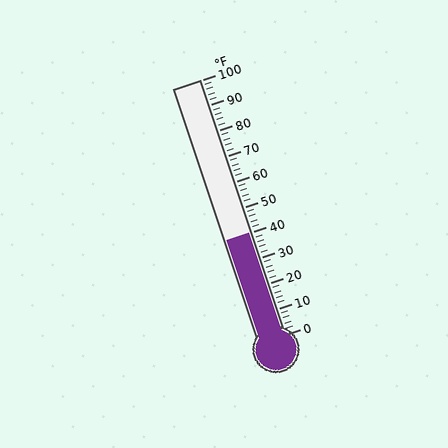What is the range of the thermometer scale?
The thermometer scale ranges from 0°F to 100°F.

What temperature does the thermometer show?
The thermometer shows approximately 40°F.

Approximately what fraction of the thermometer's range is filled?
The thermometer is filled to approximately 40% of its range.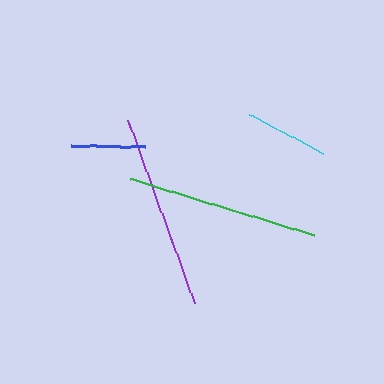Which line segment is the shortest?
The blue line is the shortest at approximately 74 pixels.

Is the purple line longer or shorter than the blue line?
The purple line is longer than the blue line.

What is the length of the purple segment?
The purple segment is approximately 195 pixels long.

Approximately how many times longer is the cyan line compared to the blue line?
The cyan line is approximately 1.1 times the length of the blue line.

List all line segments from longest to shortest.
From longest to shortest: purple, green, cyan, blue.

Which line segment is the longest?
The purple line is the longest at approximately 195 pixels.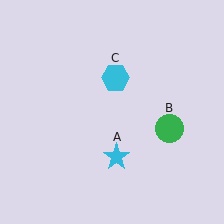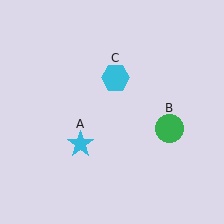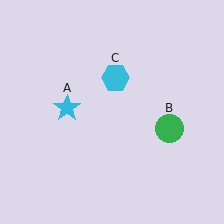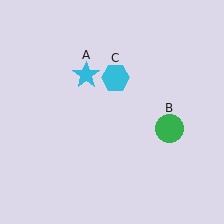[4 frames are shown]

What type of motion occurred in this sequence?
The cyan star (object A) rotated clockwise around the center of the scene.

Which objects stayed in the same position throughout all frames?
Green circle (object B) and cyan hexagon (object C) remained stationary.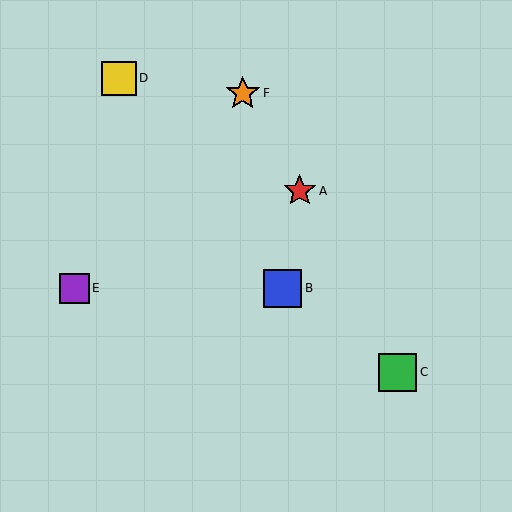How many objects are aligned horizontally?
2 objects (B, E) are aligned horizontally.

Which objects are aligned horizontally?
Objects B, E are aligned horizontally.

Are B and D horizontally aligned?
No, B is at y≈288 and D is at y≈78.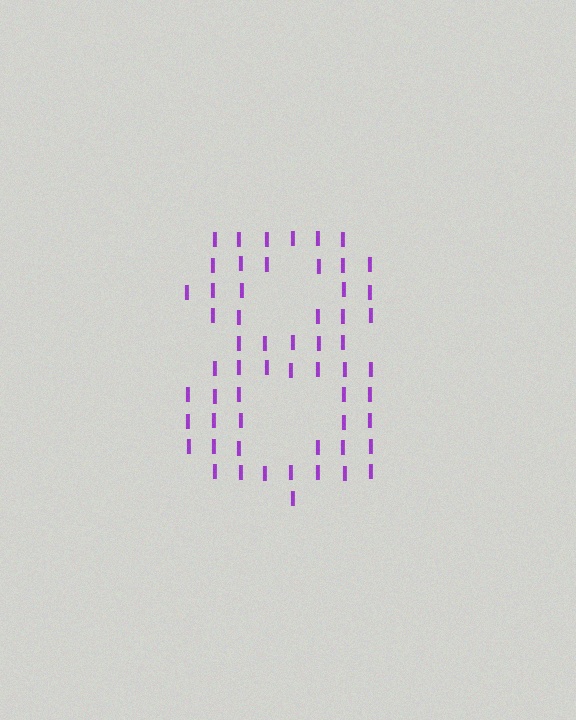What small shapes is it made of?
It is made of small letter I's.